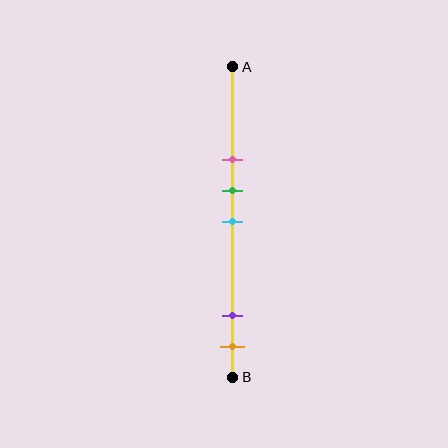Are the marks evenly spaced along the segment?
No, the marks are not evenly spaced.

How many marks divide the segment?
There are 5 marks dividing the segment.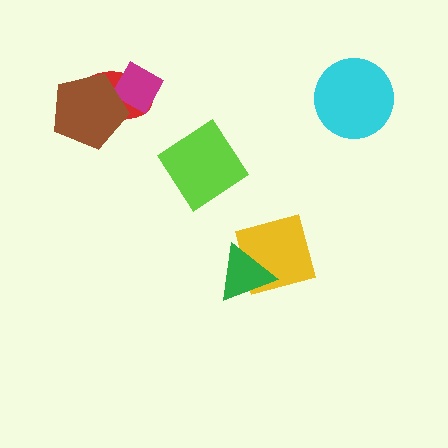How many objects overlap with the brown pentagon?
2 objects overlap with the brown pentagon.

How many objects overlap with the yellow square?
1 object overlaps with the yellow square.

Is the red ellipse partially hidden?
Yes, it is partially covered by another shape.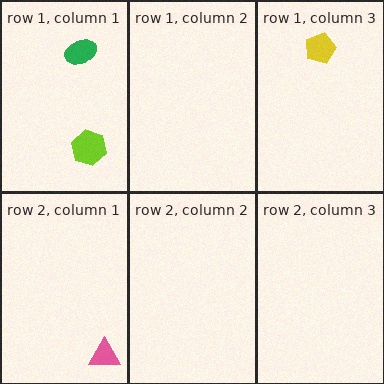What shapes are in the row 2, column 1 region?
The pink triangle.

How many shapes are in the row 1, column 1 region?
2.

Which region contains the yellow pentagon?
The row 1, column 3 region.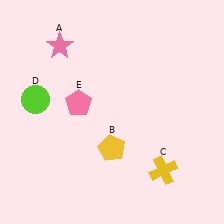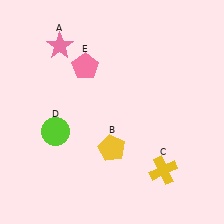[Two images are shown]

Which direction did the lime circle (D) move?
The lime circle (D) moved down.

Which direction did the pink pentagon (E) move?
The pink pentagon (E) moved up.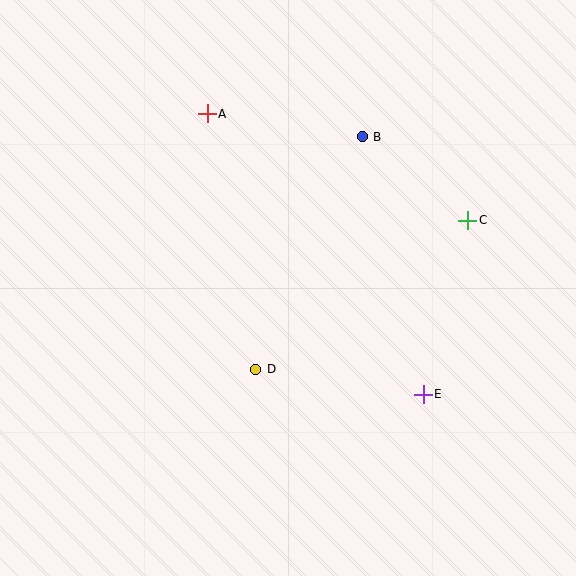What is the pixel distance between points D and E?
The distance between D and E is 170 pixels.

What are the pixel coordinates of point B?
Point B is at (362, 137).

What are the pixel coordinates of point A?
Point A is at (207, 114).